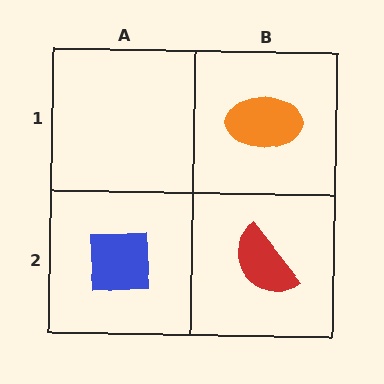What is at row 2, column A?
A blue square.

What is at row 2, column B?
A red semicircle.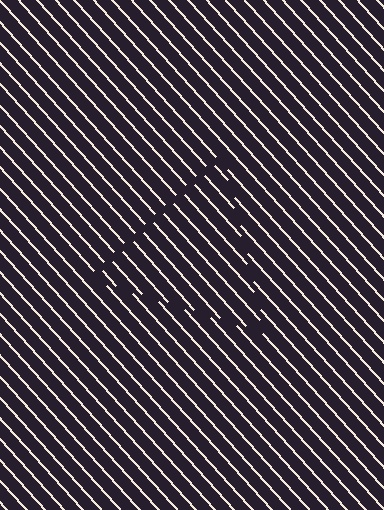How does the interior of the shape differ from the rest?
The interior of the shape contains the same grating, shifted by half a period — the contour is defined by the phase discontinuity where line-ends from the inner and outer gratings abut.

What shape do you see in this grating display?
An illusory triangle. The interior of the shape contains the same grating, shifted by half a period — the contour is defined by the phase discontinuity where line-ends from the inner and outer gratings abut.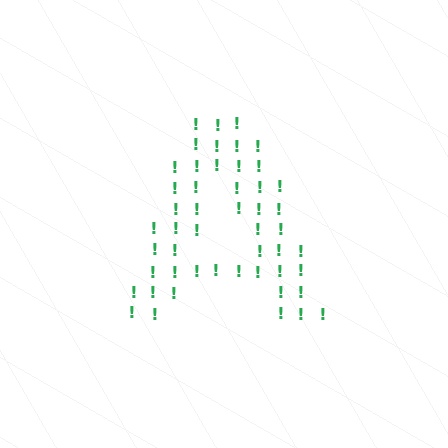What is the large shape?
The large shape is the letter A.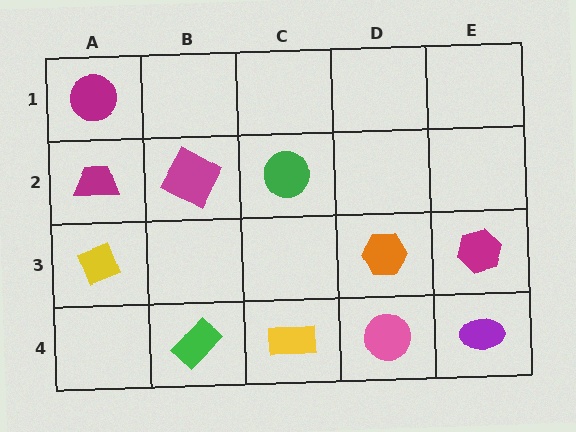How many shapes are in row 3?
3 shapes.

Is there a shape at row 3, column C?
No, that cell is empty.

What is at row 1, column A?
A magenta circle.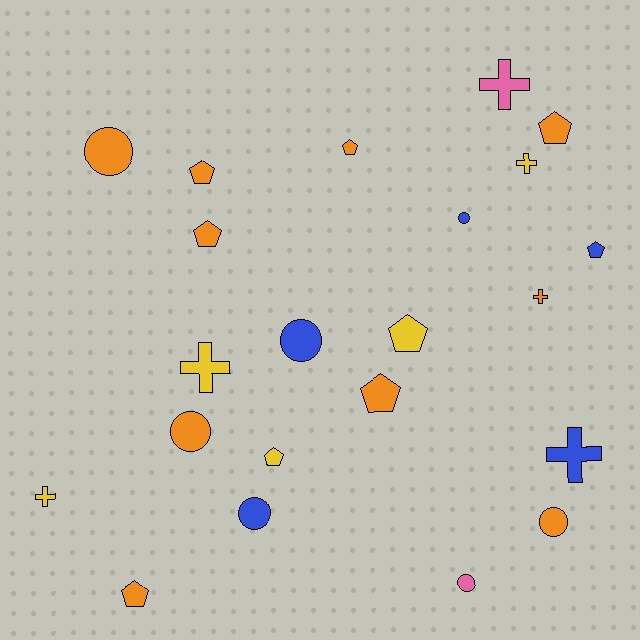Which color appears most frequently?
Orange, with 10 objects.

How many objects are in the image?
There are 22 objects.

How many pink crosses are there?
There is 1 pink cross.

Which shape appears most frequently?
Pentagon, with 9 objects.